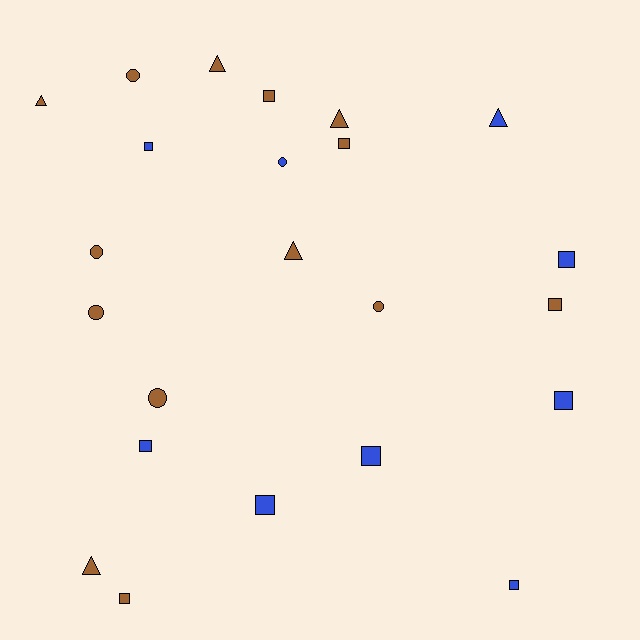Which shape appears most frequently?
Square, with 11 objects.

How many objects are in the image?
There are 23 objects.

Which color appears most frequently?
Brown, with 14 objects.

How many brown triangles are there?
There are 5 brown triangles.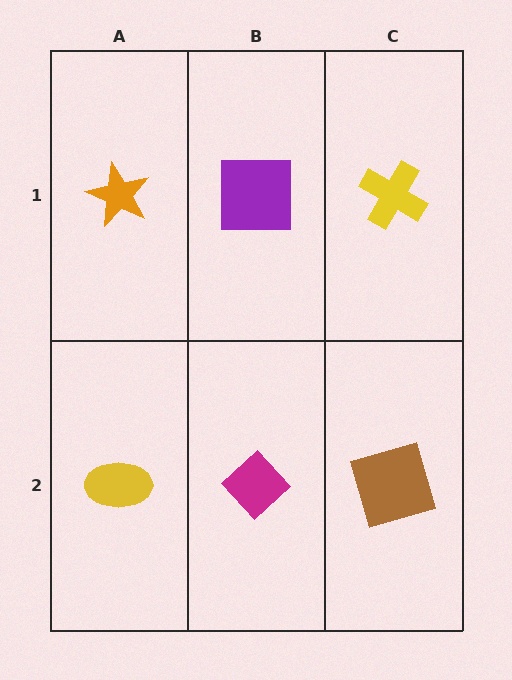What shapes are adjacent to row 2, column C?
A yellow cross (row 1, column C), a magenta diamond (row 2, column B).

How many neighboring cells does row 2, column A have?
2.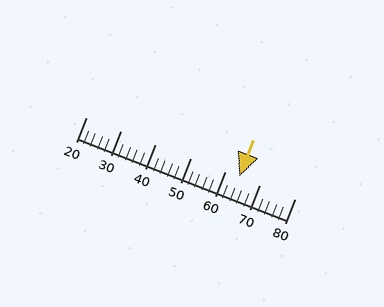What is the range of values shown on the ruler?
The ruler shows values from 20 to 80.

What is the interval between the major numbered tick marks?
The major tick marks are spaced 10 units apart.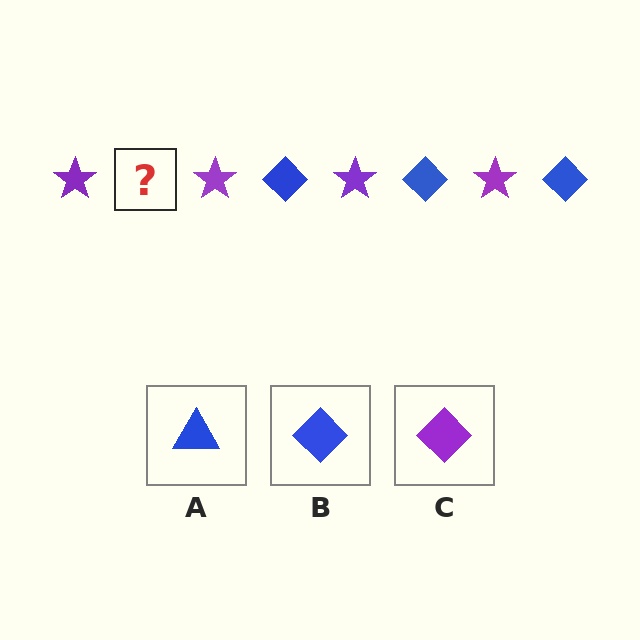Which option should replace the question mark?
Option B.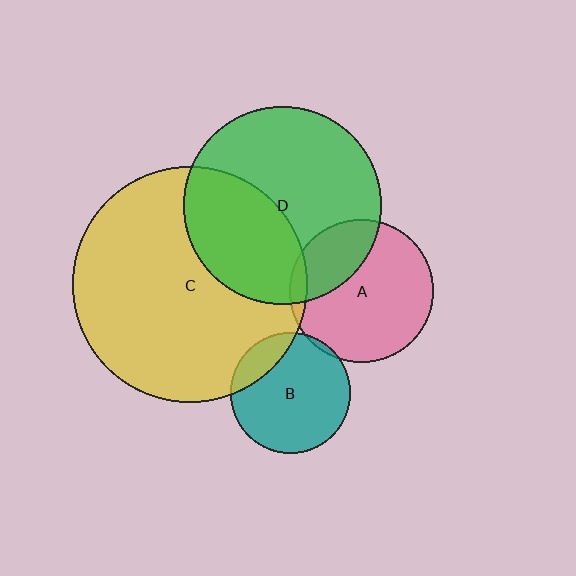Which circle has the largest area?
Circle C (yellow).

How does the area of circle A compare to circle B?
Approximately 1.4 times.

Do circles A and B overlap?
Yes.